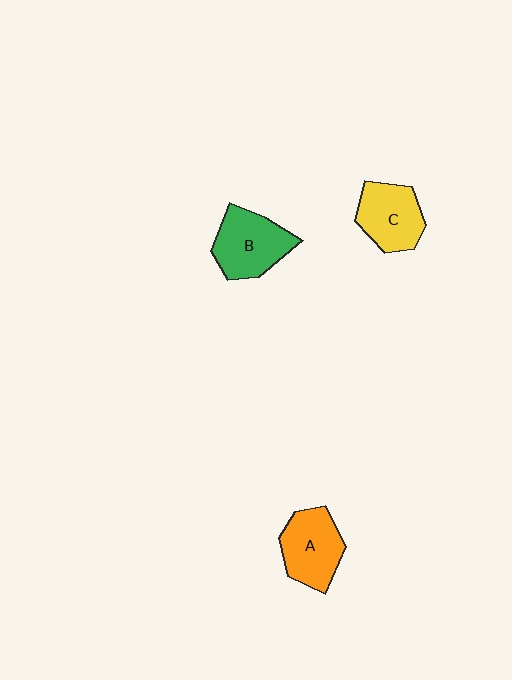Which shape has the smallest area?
Shape C (yellow).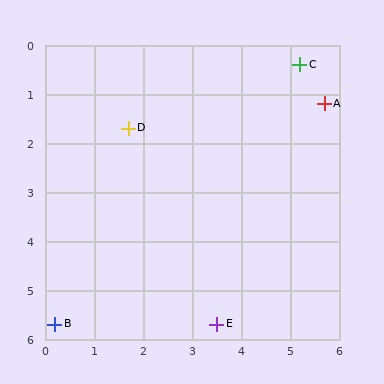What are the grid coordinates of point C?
Point C is at approximately (5.2, 0.4).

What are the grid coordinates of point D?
Point D is at approximately (1.7, 1.7).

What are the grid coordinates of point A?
Point A is at approximately (5.7, 1.2).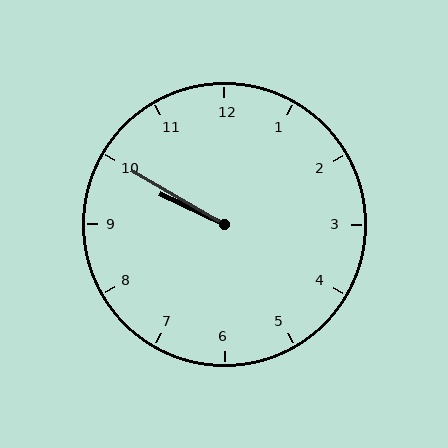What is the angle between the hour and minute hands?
Approximately 5 degrees.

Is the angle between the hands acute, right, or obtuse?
It is acute.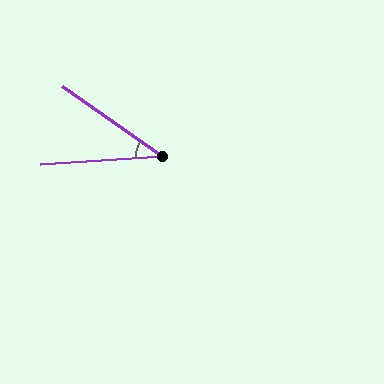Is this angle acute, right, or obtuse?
It is acute.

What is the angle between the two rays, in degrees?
Approximately 39 degrees.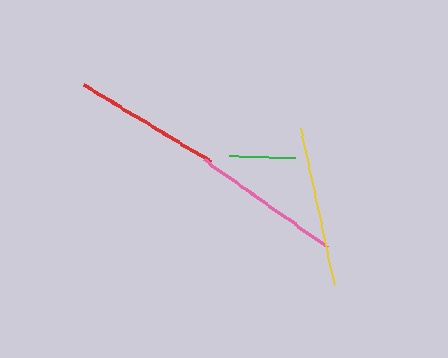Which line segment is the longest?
The yellow line is the longest at approximately 160 pixels.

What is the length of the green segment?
The green segment is approximately 66 pixels long.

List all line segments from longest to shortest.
From longest to shortest: yellow, pink, red, green.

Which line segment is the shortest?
The green line is the shortest at approximately 66 pixels.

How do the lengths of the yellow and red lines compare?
The yellow and red lines are approximately the same length.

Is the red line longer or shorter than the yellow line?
The yellow line is longer than the red line.